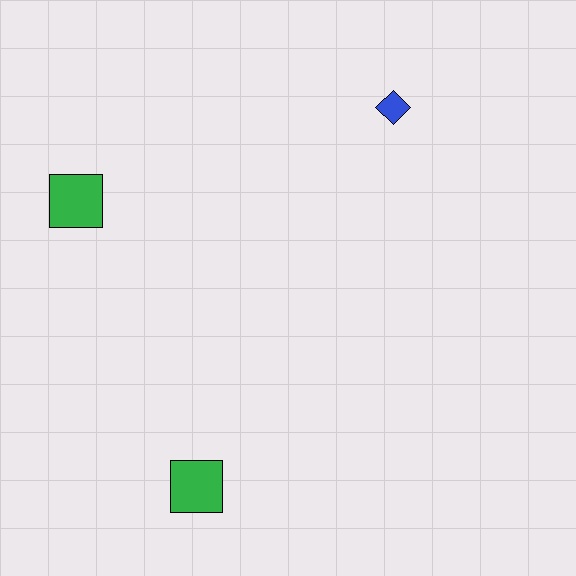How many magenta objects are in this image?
There are no magenta objects.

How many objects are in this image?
There are 3 objects.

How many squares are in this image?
There are 2 squares.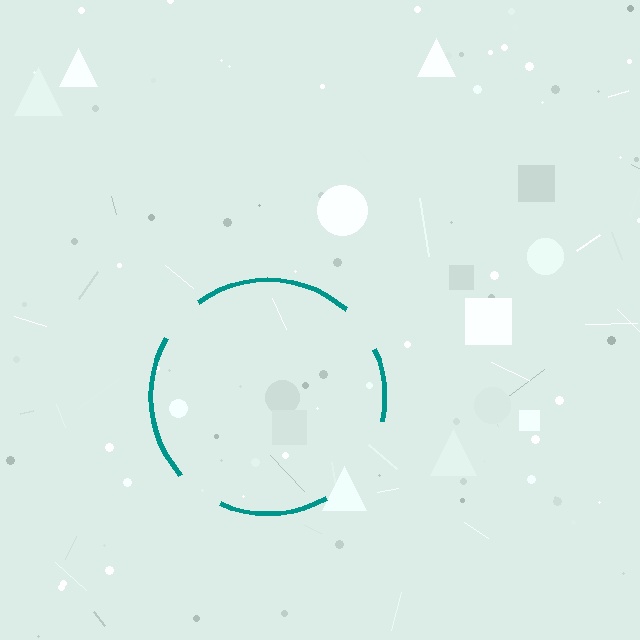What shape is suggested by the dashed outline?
The dashed outline suggests a circle.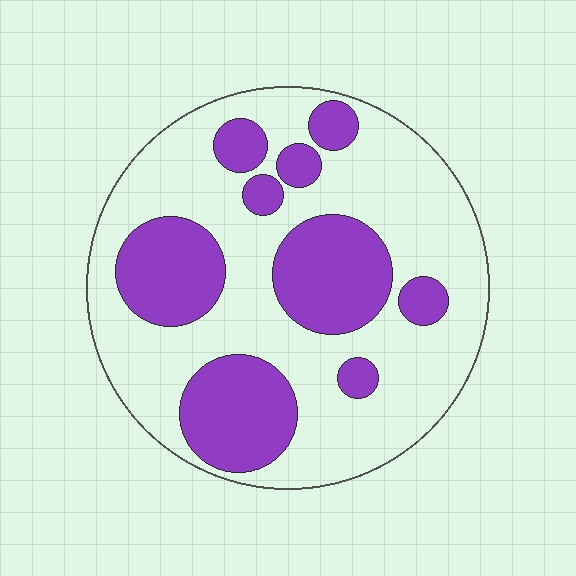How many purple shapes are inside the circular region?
9.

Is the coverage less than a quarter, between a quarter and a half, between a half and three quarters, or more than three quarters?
Between a quarter and a half.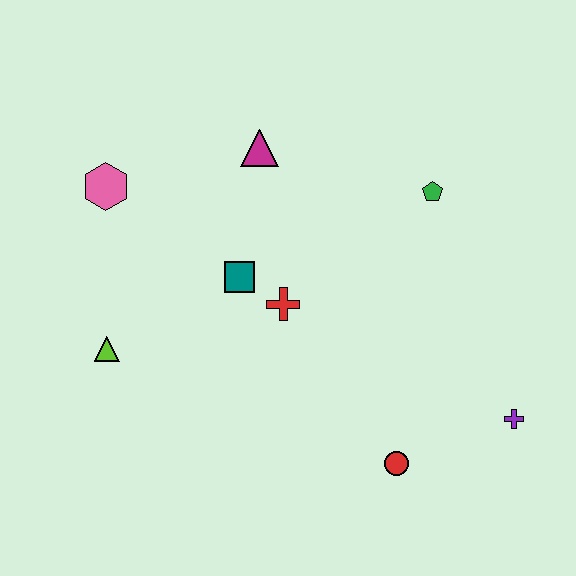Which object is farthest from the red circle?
The pink hexagon is farthest from the red circle.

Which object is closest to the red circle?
The purple cross is closest to the red circle.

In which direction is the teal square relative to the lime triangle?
The teal square is to the right of the lime triangle.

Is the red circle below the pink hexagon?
Yes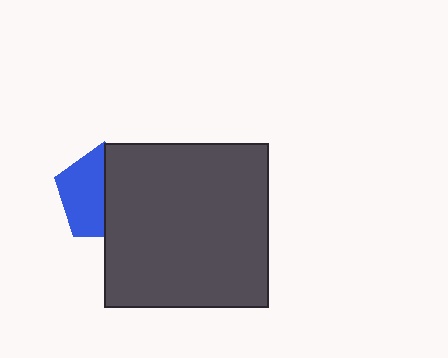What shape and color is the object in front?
The object in front is a dark gray square.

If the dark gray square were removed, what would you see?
You would see the complete blue pentagon.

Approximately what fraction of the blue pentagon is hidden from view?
Roughly 51% of the blue pentagon is hidden behind the dark gray square.